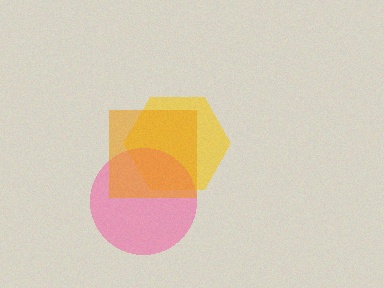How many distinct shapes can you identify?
There are 3 distinct shapes: a yellow hexagon, a pink circle, an orange square.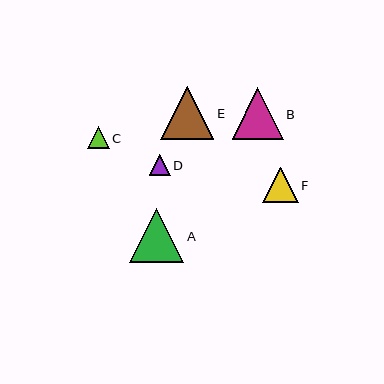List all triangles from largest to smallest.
From largest to smallest: A, E, B, F, C, D.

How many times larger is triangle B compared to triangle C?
Triangle B is approximately 2.3 times the size of triangle C.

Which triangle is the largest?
Triangle A is the largest with a size of approximately 54 pixels.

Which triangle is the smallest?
Triangle D is the smallest with a size of approximately 20 pixels.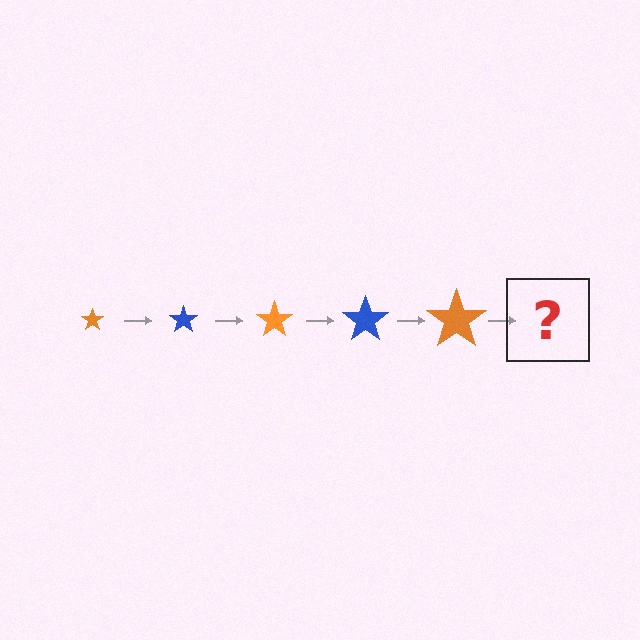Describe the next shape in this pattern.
It should be a blue star, larger than the previous one.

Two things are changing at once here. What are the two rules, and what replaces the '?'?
The two rules are that the star grows larger each step and the color cycles through orange and blue. The '?' should be a blue star, larger than the previous one.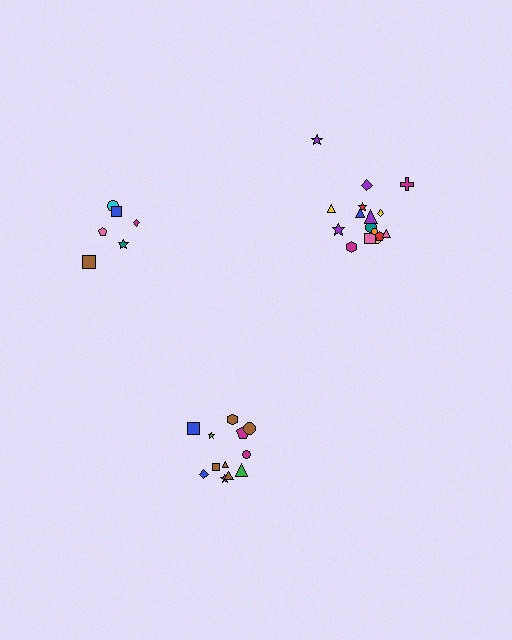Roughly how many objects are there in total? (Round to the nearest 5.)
Roughly 35 objects in total.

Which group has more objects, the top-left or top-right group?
The top-right group.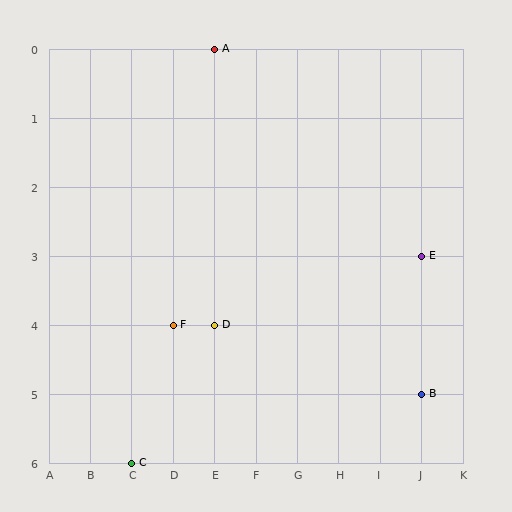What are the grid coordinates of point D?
Point D is at grid coordinates (E, 4).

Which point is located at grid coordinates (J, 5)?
Point B is at (J, 5).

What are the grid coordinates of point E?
Point E is at grid coordinates (J, 3).